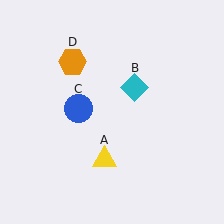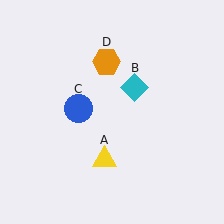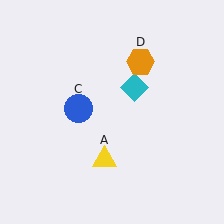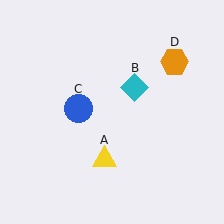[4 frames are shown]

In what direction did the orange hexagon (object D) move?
The orange hexagon (object D) moved right.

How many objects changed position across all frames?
1 object changed position: orange hexagon (object D).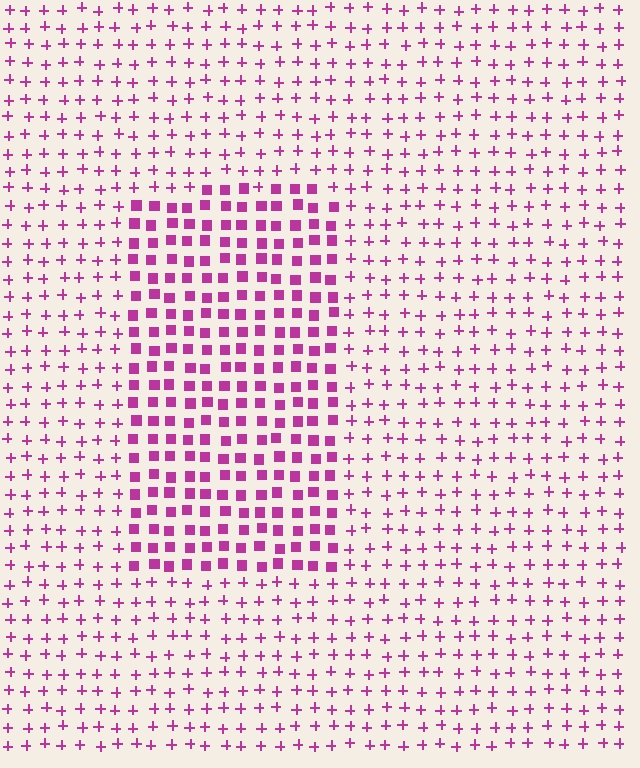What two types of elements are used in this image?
The image uses squares inside the rectangle region and plus signs outside it.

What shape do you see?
I see a rectangle.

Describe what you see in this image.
The image is filled with small magenta elements arranged in a uniform grid. A rectangle-shaped region contains squares, while the surrounding area contains plus signs. The boundary is defined purely by the change in element shape.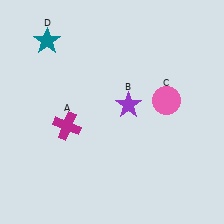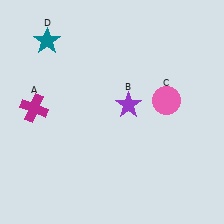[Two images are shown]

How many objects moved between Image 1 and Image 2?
1 object moved between the two images.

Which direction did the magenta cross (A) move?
The magenta cross (A) moved left.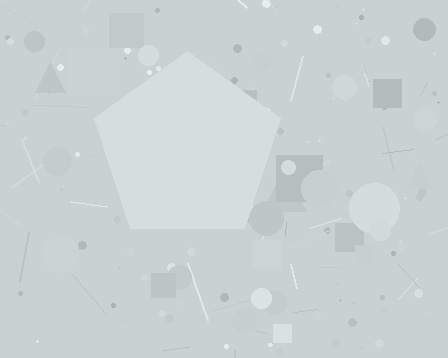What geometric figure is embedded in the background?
A pentagon is embedded in the background.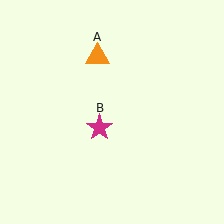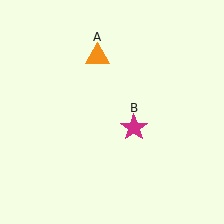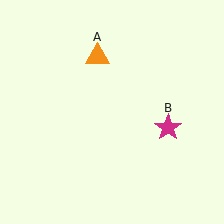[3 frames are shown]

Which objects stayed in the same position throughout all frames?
Orange triangle (object A) remained stationary.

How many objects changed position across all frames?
1 object changed position: magenta star (object B).